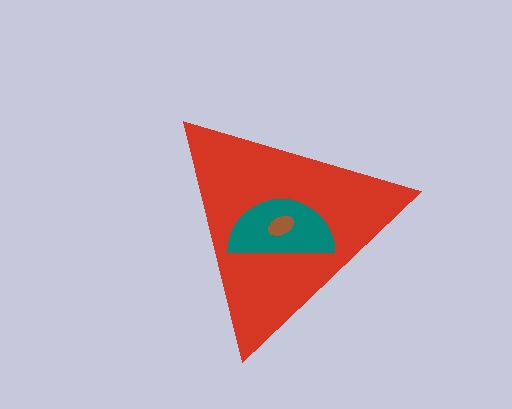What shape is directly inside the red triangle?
The teal semicircle.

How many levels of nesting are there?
3.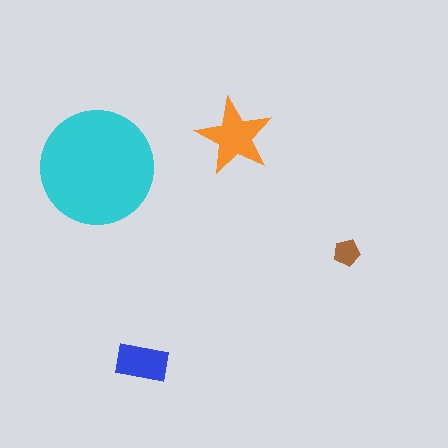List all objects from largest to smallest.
The cyan circle, the orange star, the blue rectangle, the brown pentagon.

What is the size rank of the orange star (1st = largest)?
2nd.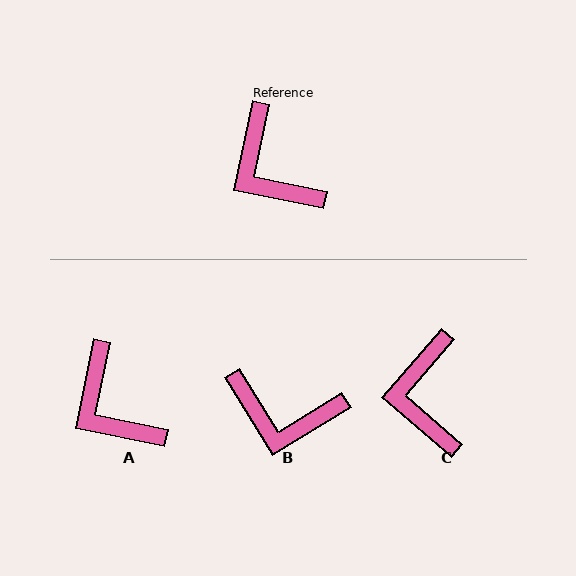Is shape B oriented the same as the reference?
No, it is off by about 43 degrees.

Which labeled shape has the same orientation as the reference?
A.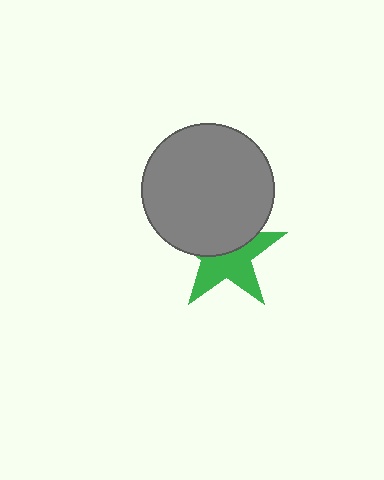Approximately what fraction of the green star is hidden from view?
Roughly 47% of the green star is hidden behind the gray circle.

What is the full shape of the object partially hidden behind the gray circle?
The partially hidden object is a green star.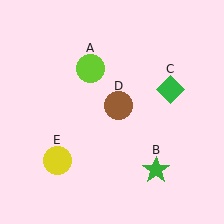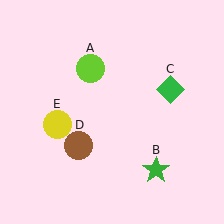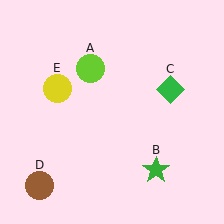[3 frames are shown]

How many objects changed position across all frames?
2 objects changed position: brown circle (object D), yellow circle (object E).